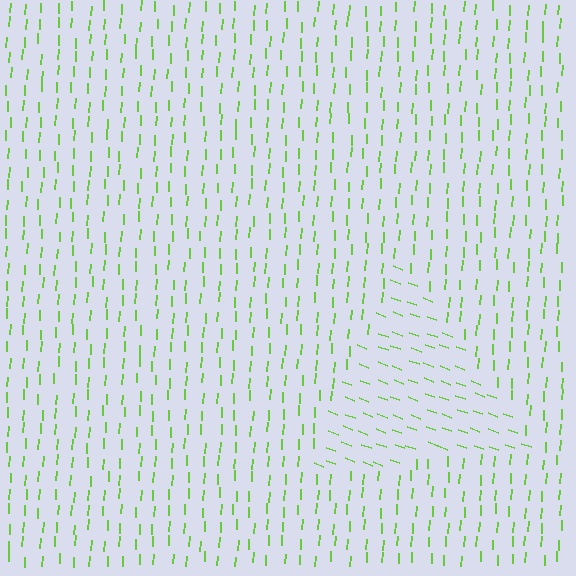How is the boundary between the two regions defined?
The boundary is defined purely by a change in line orientation (approximately 72 degrees difference). All lines are the same color and thickness.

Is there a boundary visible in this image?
Yes, there is a texture boundary formed by a change in line orientation.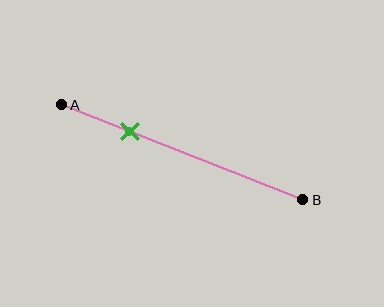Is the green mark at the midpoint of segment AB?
No, the mark is at about 30% from A, not at the 50% midpoint.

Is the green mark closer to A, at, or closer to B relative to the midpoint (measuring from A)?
The green mark is closer to point A than the midpoint of segment AB.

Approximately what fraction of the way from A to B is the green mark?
The green mark is approximately 30% of the way from A to B.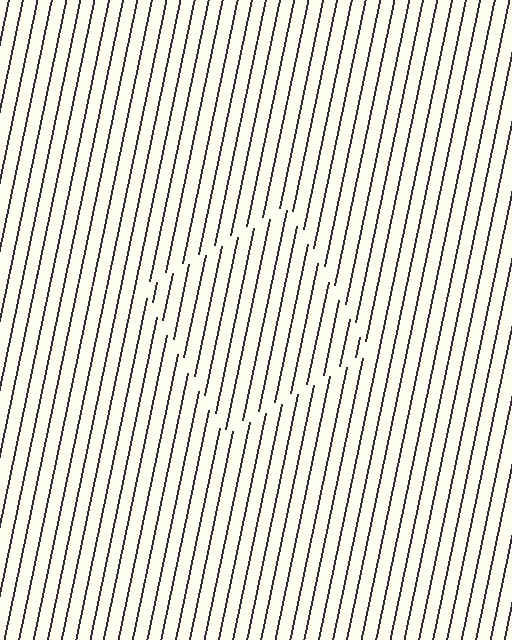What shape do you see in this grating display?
An illusory square. The interior of the shape contains the same grating, shifted by half a period — the contour is defined by the phase discontinuity where line-ends from the inner and outer gratings abut.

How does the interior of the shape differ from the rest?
The interior of the shape contains the same grating, shifted by half a period — the contour is defined by the phase discontinuity where line-ends from the inner and outer gratings abut.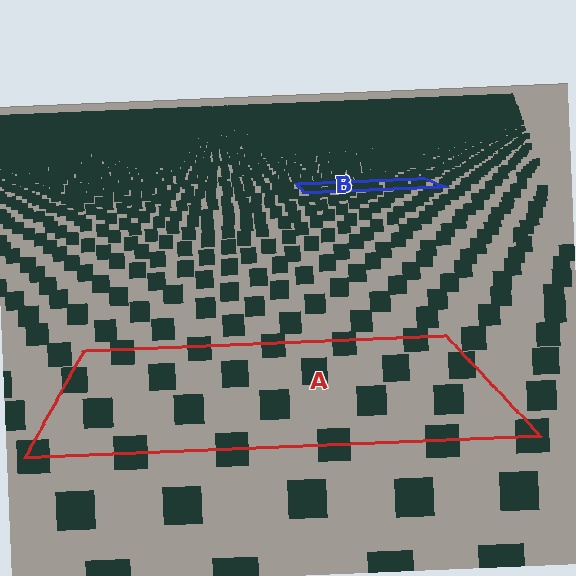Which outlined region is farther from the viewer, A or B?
Region B is farther from the viewer — the texture elements inside it appear smaller and more densely packed.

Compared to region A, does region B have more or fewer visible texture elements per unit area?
Region B has more texture elements per unit area — they are packed more densely because it is farther away.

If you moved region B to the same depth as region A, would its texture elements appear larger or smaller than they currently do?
They would appear larger. At a closer depth, the same texture elements are projected at a bigger on-screen size.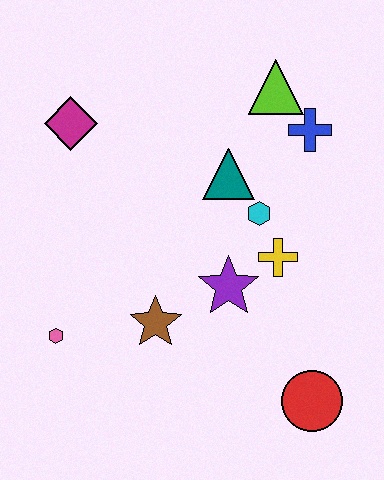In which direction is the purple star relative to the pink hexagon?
The purple star is to the right of the pink hexagon.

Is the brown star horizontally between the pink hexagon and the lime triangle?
Yes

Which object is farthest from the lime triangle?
The pink hexagon is farthest from the lime triangle.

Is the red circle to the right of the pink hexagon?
Yes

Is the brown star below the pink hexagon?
No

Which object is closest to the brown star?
The purple star is closest to the brown star.